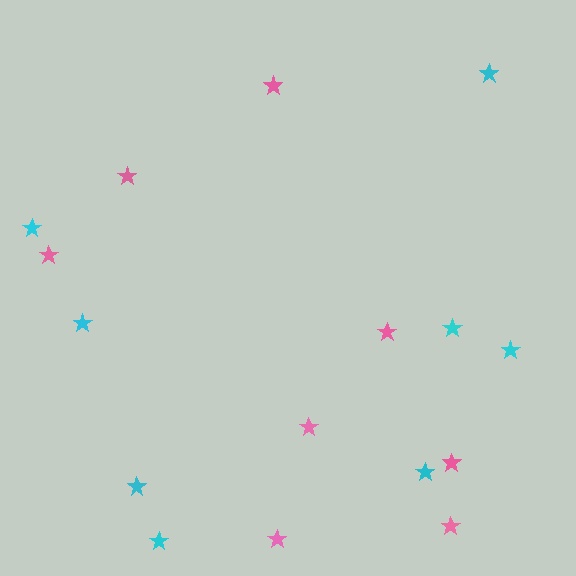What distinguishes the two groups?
There are 2 groups: one group of cyan stars (8) and one group of pink stars (8).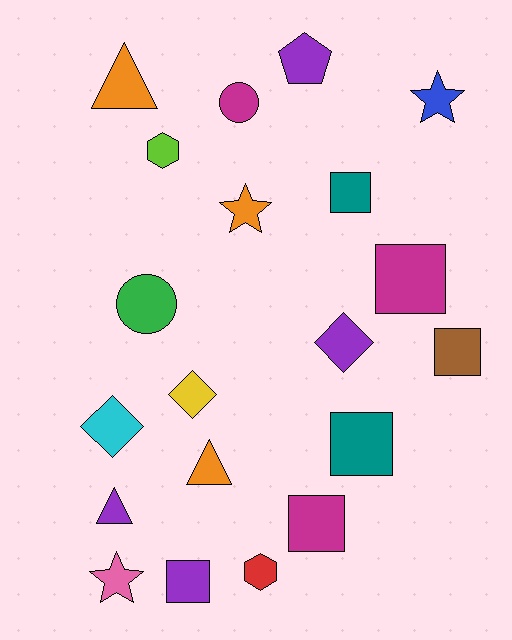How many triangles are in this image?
There are 3 triangles.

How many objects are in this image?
There are 20 objects.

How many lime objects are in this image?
There is 1 lime object.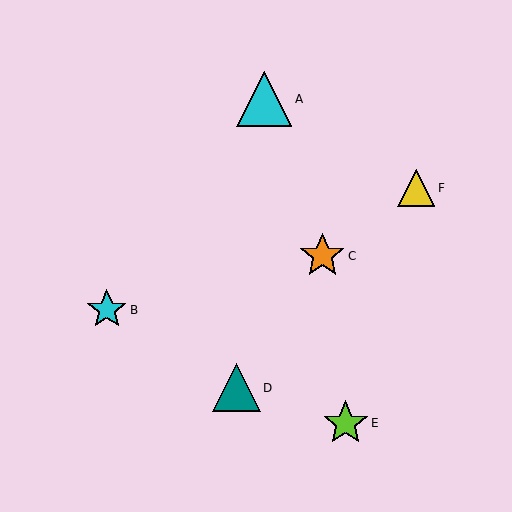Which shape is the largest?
The cyan triangle (labeled A) is the largest.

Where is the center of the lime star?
The center of the lime star is at (346, 423).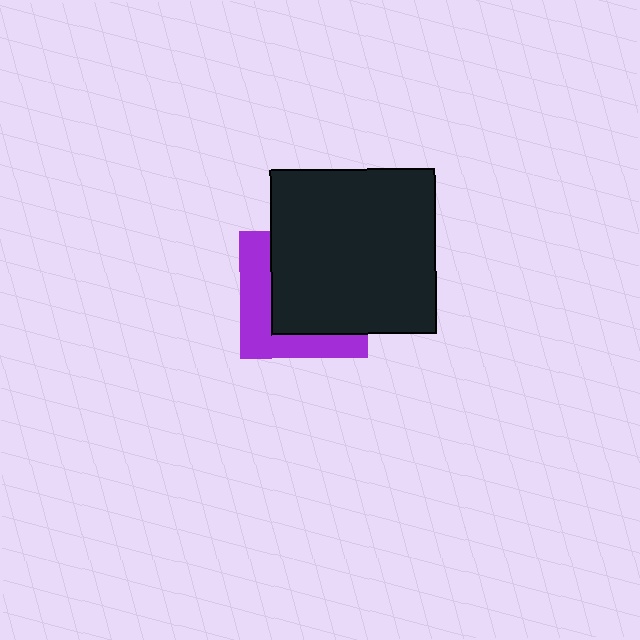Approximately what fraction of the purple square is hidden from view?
Roughly 62% of the purple square is hidden behind the black square.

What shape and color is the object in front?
The object in front is a black square.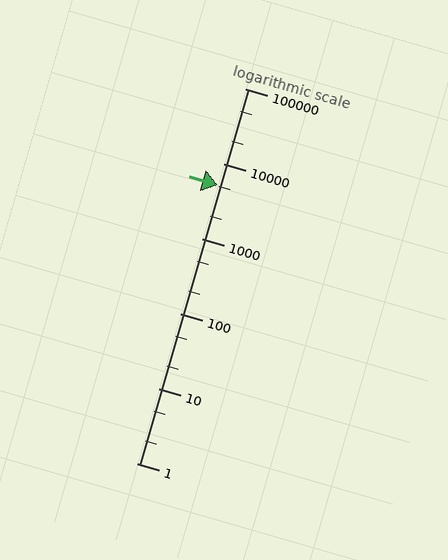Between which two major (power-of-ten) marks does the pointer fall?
The pointer is between 1000 and 10000.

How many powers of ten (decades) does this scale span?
The scale spans 5 decades, from 1 to 100000.